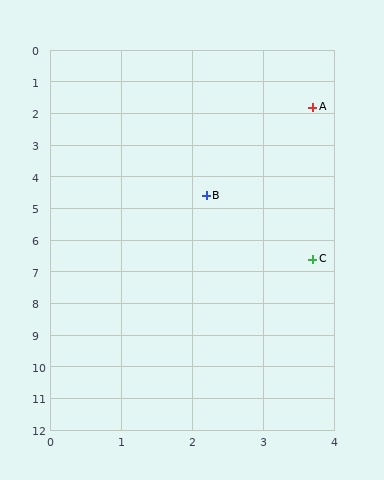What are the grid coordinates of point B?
Point B is at approximately (2.2, 4.6).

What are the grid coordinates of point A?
Point A is at approximately (3.7, 1.8).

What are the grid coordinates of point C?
Point C is at approximately (3.7, 6.6).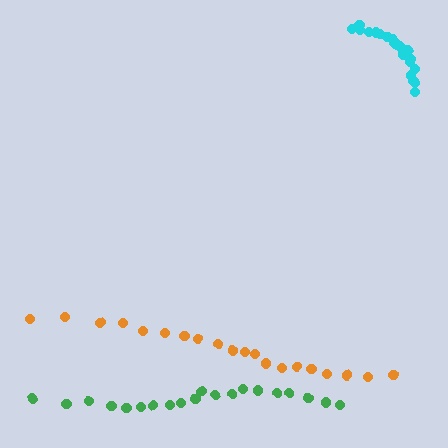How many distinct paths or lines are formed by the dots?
There are 3 distinct paths.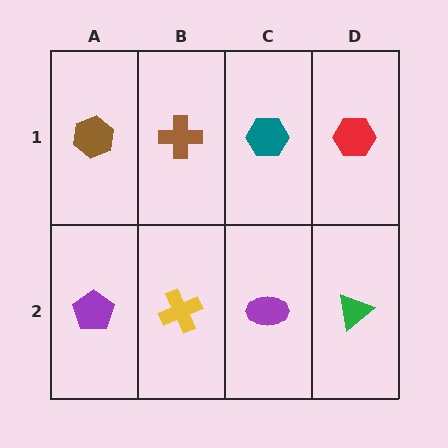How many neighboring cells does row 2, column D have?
2.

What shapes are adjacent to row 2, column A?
A brown hexagon (row 1, column A), a yellow cross (row 2, column B).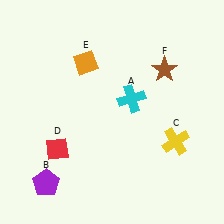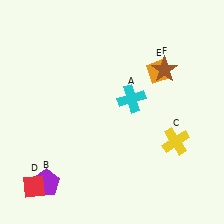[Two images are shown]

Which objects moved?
The objects that moved are: the red diamond (D), the orange diamond (E).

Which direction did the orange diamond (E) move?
The orange diamond (E) moved right.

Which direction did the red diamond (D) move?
The red diamond (D) moved down.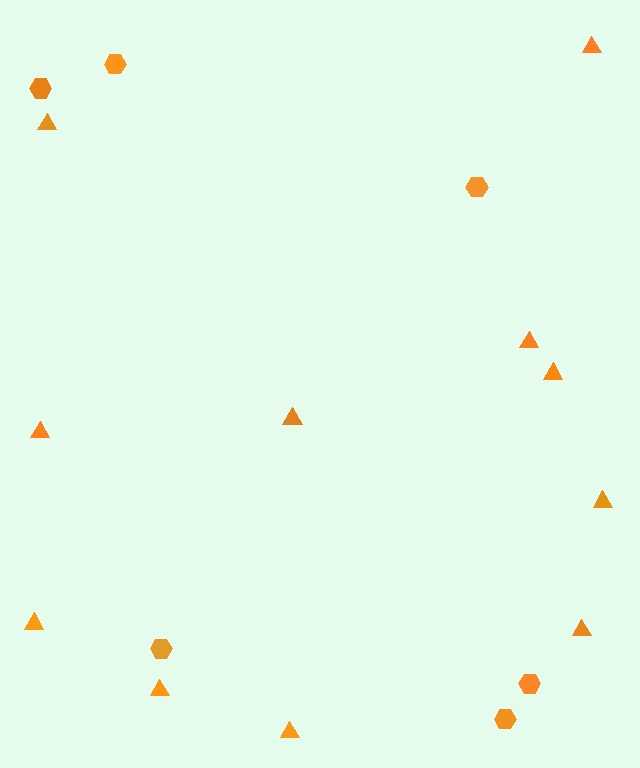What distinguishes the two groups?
There are 2 groups: one group of hexagons (6) and one group of triangles (11).